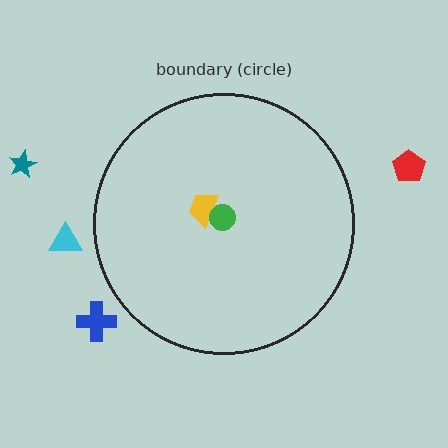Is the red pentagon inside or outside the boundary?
Outside.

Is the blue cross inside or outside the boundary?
Outside.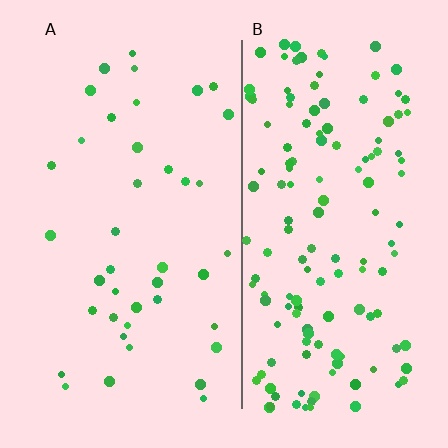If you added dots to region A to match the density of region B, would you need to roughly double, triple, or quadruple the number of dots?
Approximately quadruple.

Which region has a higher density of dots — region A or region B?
B (the right).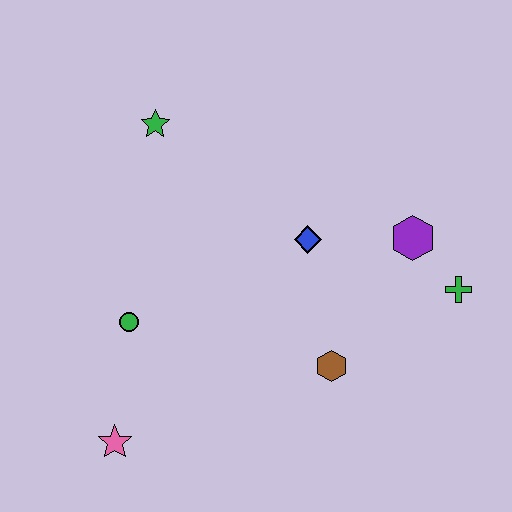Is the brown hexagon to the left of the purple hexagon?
Yes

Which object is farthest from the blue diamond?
The pink star is farthest from the blue diamond.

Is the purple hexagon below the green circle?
No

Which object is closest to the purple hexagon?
The green cross is closest to the purple hexagon.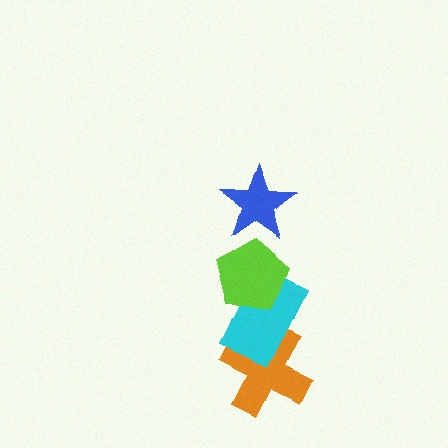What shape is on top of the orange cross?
The cyan rectangle is on top of the orange cross.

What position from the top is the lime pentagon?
The lime pentagon is 2nd from the top.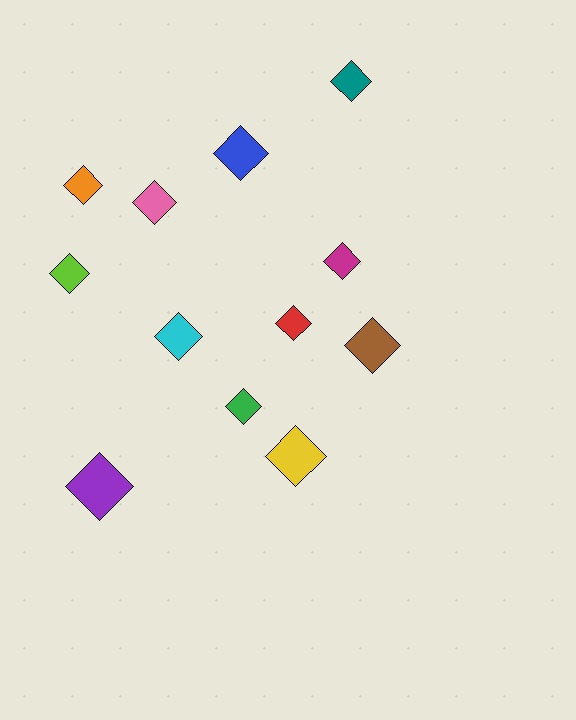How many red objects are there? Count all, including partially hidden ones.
There is 1 red object.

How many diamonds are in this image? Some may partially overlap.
There are 12 diamonds.